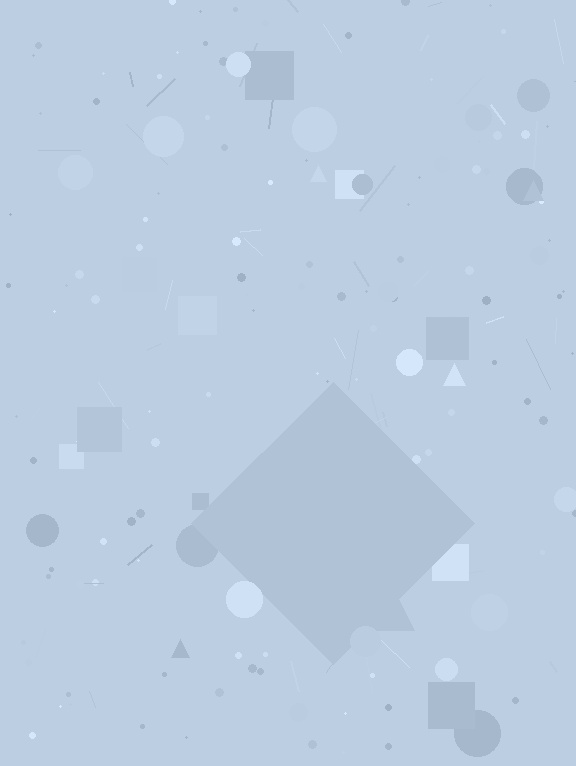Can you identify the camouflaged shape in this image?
The camouflaged shape is a diamond.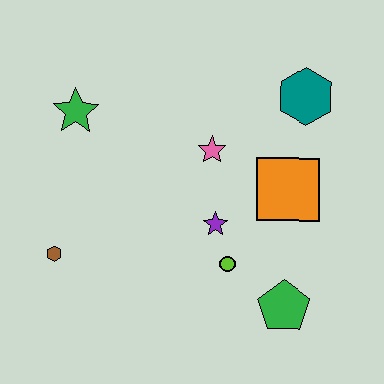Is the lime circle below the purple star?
Yes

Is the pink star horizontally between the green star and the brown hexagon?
No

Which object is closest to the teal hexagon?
The orange square is closest to the teal hexagon.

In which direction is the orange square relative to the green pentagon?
The orange square is above the green pentagon.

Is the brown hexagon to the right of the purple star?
No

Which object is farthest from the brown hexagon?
The teal hexagon is farthest from the brown hexagon.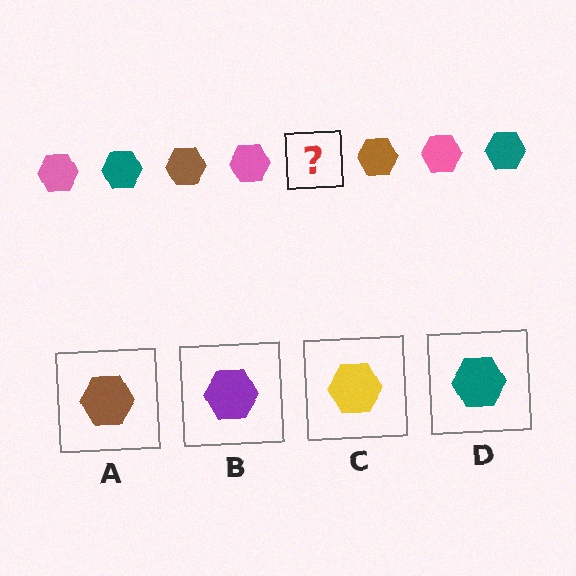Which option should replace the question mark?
Option D.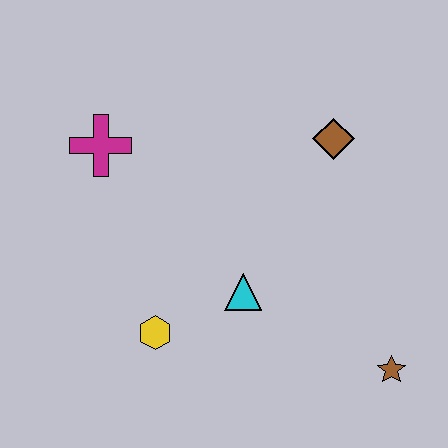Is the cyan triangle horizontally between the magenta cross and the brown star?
Yes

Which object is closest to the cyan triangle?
The yellow hexagon is closest to the cyan triangle.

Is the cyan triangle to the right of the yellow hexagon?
Yes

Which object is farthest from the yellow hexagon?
The brown diamond is farthest from the yellow hexagon.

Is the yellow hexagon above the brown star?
Yes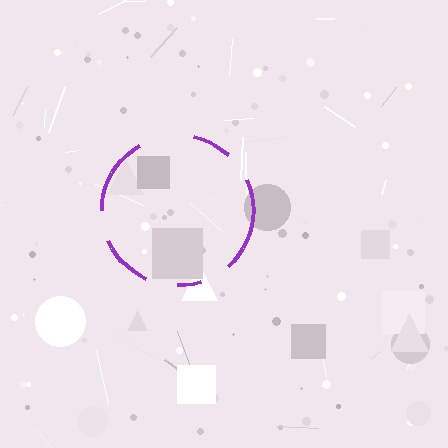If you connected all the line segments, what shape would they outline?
They would outline a circle.